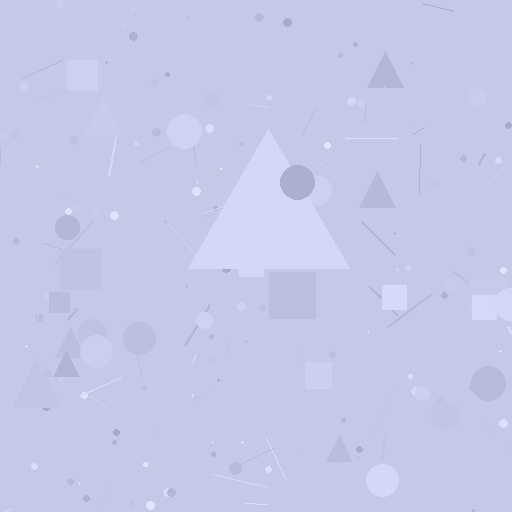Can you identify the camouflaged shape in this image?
The camouflaged shape is a triangle.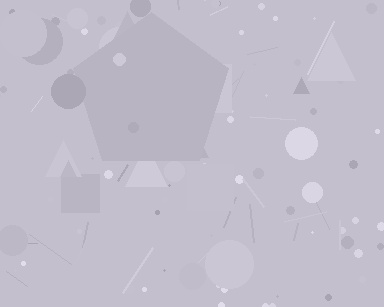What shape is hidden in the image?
A pentagon is hidden in the image.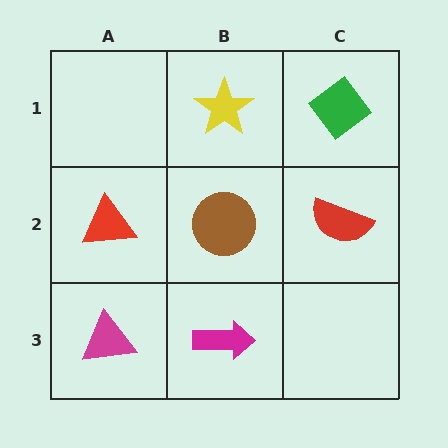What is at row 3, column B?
A magenta arrow.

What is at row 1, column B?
A yellow star.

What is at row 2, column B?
A brown circle.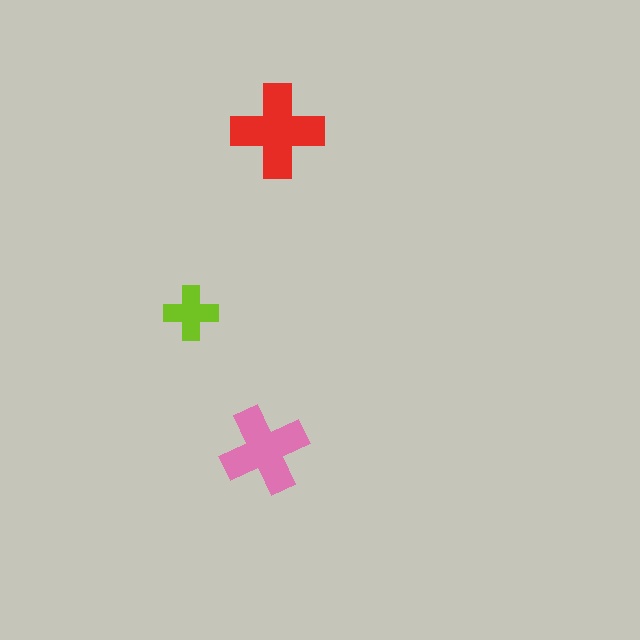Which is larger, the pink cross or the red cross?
The red one.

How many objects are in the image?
There are 3 objects in the image.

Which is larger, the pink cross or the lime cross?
The pink one.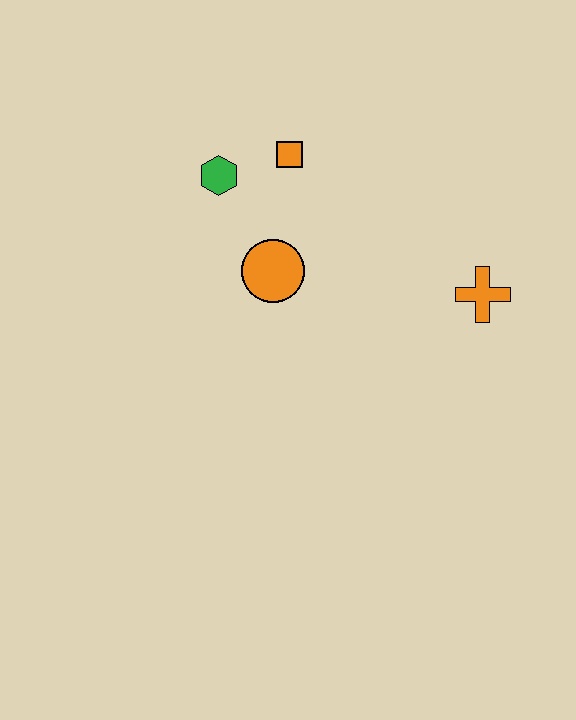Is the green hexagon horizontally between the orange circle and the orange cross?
No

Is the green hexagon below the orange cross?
No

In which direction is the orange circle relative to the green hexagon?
The orange circle is below the green hexagon.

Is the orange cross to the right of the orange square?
Yes